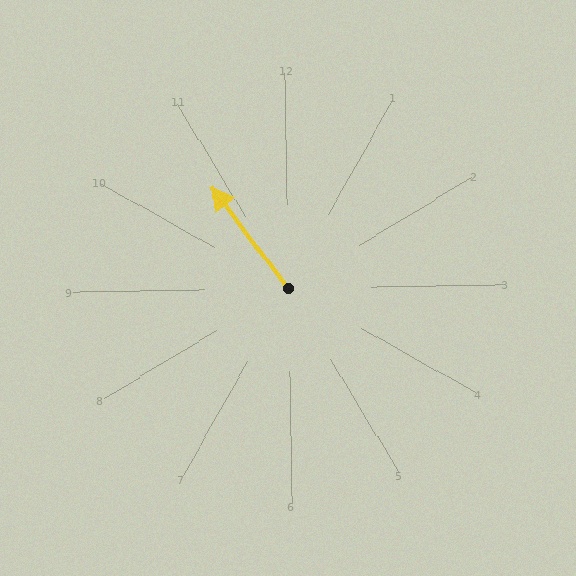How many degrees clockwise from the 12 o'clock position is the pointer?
Approximately 324 degrees.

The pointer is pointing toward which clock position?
Roughly 11 o'clock.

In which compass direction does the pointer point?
Northwest.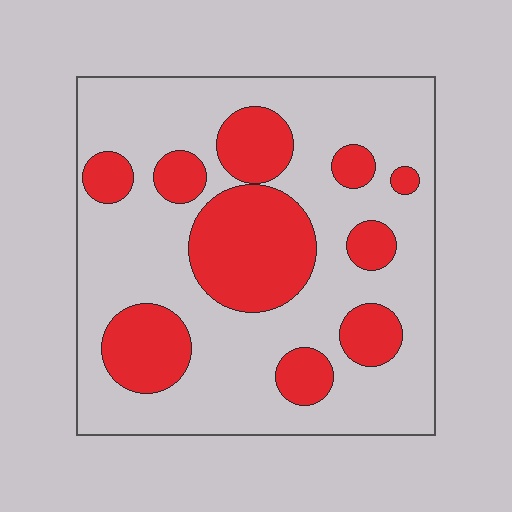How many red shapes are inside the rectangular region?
10.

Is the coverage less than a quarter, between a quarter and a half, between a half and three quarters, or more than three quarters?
Between a quarter and a half.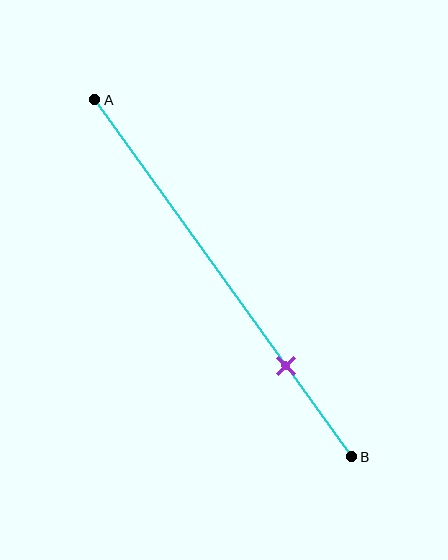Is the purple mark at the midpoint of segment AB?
No, the mark is at about 75% from A, not at the 50% midpoint.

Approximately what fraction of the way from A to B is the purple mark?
The purple mark is approximately 75% of the way from A to B.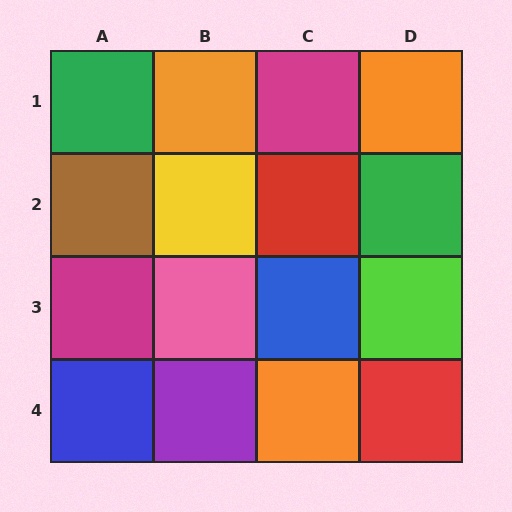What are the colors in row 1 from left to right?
Green, orange, magenta, orange.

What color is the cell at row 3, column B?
Pink.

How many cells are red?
2 cells are red.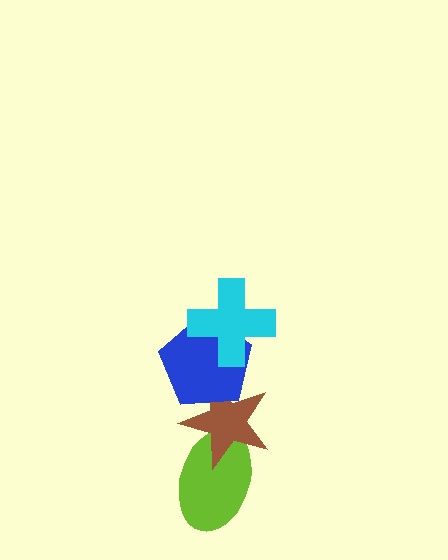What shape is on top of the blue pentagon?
The cyan cross is on top of the blue pentagon.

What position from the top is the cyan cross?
The cyan cross is 1st from the top.